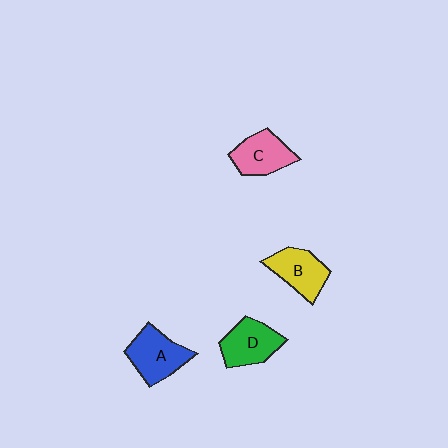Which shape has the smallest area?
Shape C (pink).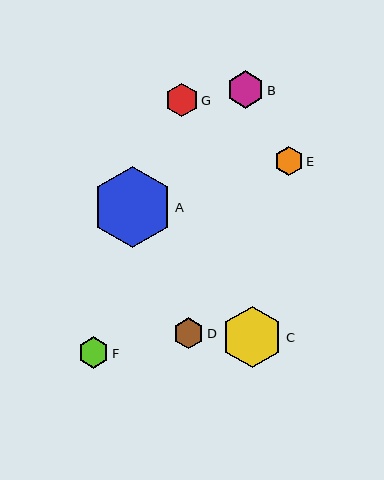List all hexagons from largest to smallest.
From largest to smallest: A, C, B, G, F, D, E.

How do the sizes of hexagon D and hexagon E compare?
Hexagon D and hexagon E are approximately the same size.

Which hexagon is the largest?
Hexagon A is the largest with a size of approximately 81 pixels.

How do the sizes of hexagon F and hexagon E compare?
Hexagon F and hexagon E are approximately the same size.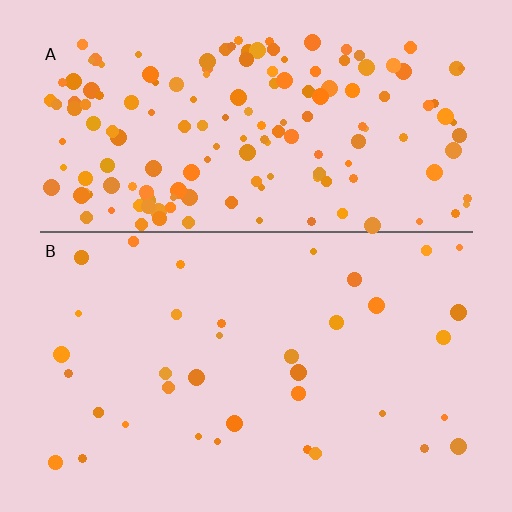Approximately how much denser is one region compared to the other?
Approximately 4.3× — region A over region B.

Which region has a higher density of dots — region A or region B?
A (the top).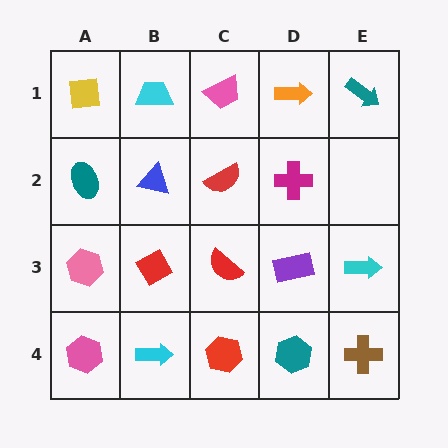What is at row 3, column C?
A red semicircle.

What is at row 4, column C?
A red hexagon.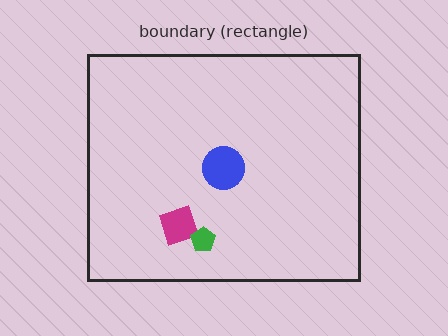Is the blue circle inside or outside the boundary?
Inside.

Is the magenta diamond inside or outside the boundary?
Inside.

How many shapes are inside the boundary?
3 inside, 0 outside.